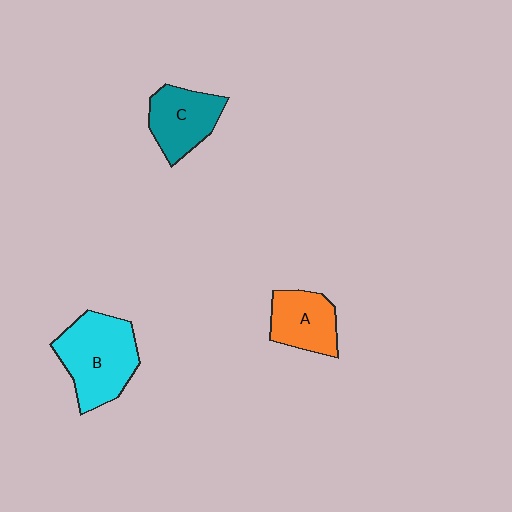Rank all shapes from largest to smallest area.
From largest to smallest: B (cyan), C (teal), A (orange).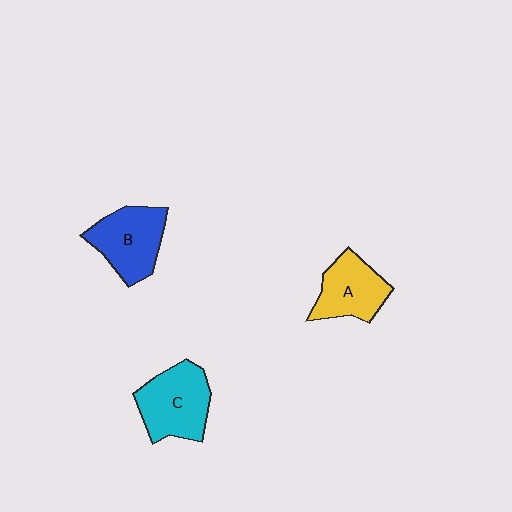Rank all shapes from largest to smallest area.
From largest to smallest: C (cyan), B (blue), A (yellow).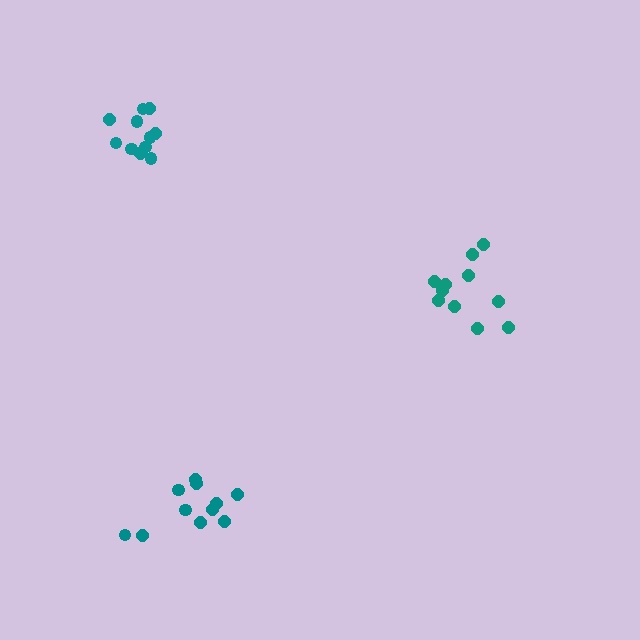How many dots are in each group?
Group 1: 11 dots, Group 2: 11 dots, Group 3: 11 dots (33 total).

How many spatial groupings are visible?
There are 3 spatial groupings.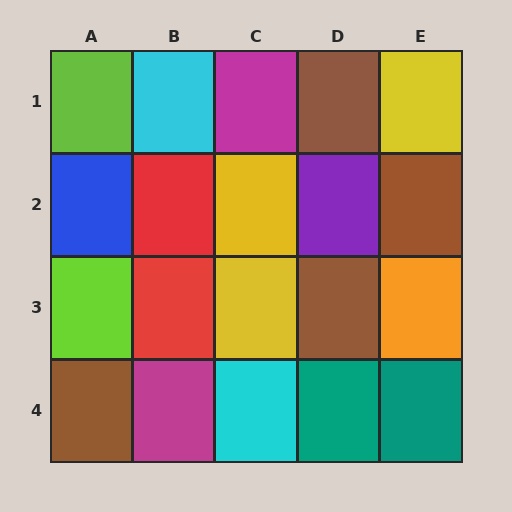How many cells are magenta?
2 cells are magenta.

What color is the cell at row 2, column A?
Blue.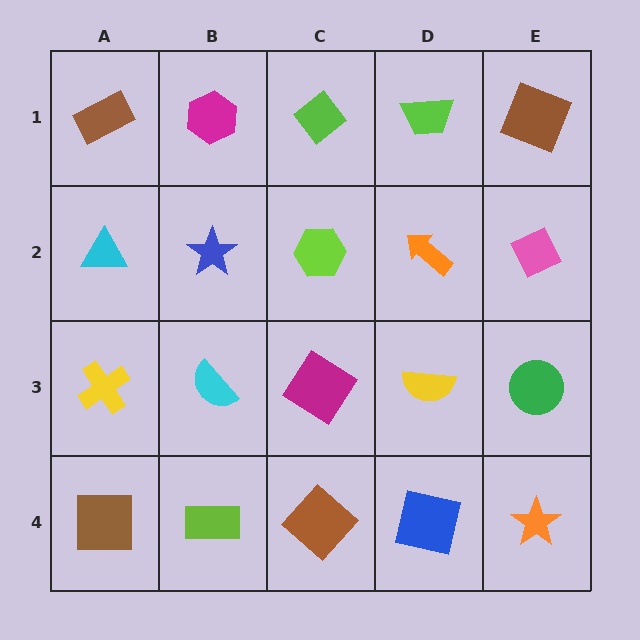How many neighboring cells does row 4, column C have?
3.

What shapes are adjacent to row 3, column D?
An orange arrow (row 2, column D), a blue square (row 4, column D), a magenta diamond (row 3, column C), a green circle (row 3, column E).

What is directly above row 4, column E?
A green circle.